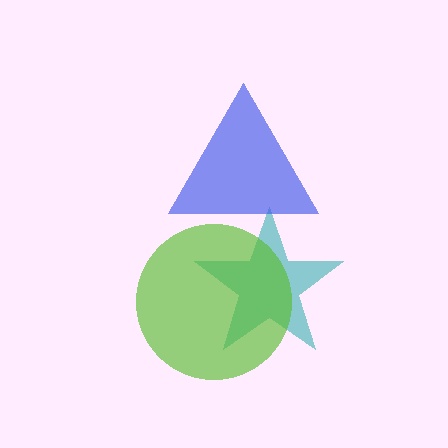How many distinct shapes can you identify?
There are 3 distinct shapes: a teal star, a blue triangle, a lime circle.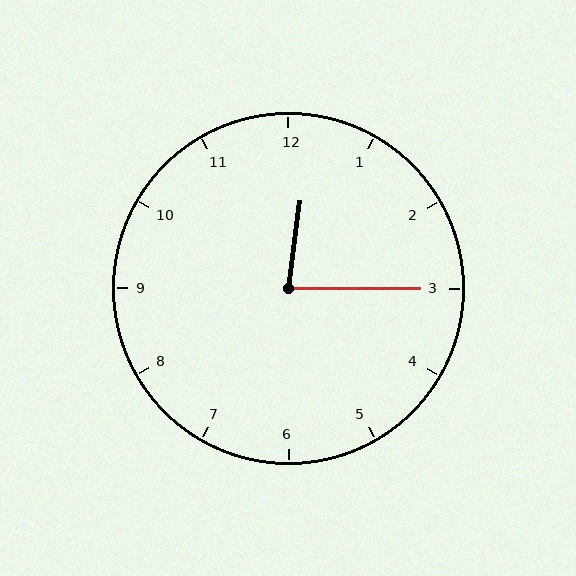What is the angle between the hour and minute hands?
Approximately 82 degrees.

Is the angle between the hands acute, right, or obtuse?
It is acute.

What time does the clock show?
12:15.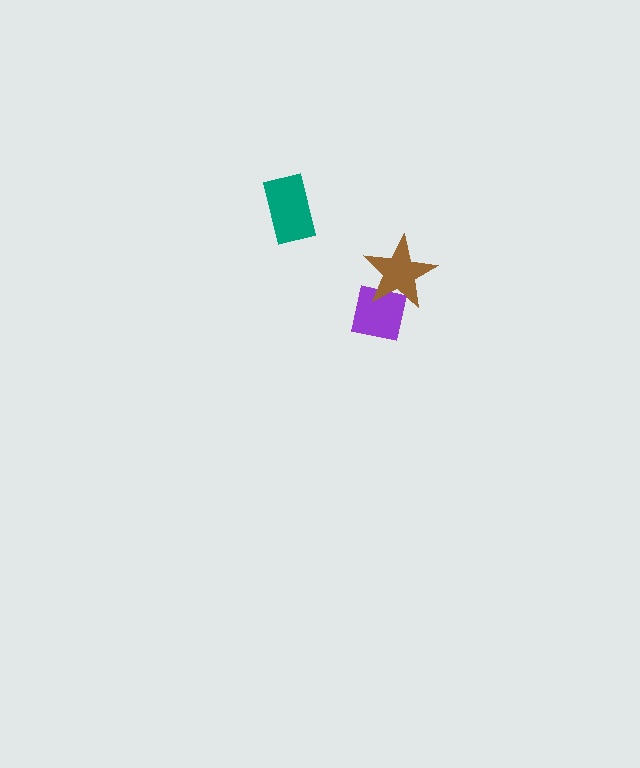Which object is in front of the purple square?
The brown star is in front of the purple square.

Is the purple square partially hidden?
Yes, it is partially covered by another shape.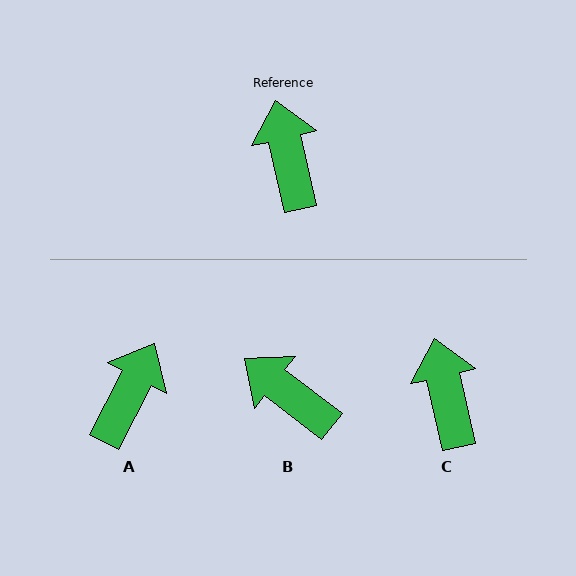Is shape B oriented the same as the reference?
No, it is off by about 39 degrees.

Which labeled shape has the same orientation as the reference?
C.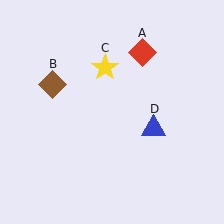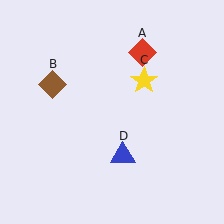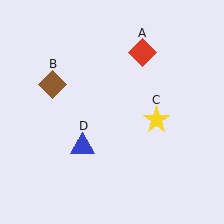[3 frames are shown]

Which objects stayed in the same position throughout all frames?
Red diamond (object A) and brown diamond (object B) remained stationary.